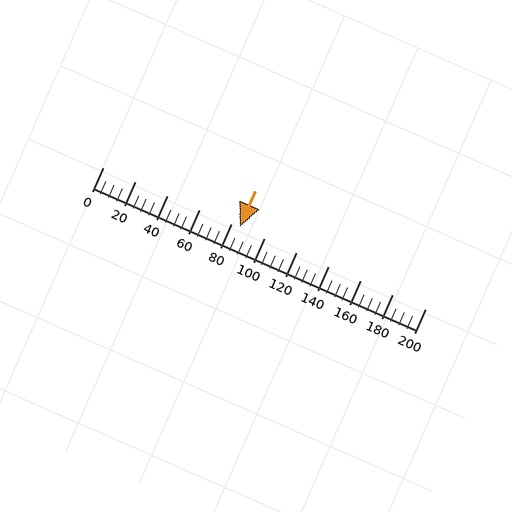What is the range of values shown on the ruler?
The ruler shows values from 0 to 200.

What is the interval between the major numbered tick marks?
The major tick marks are spaced 20 units apart.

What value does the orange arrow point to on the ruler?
The orange arrow points to approximately 85.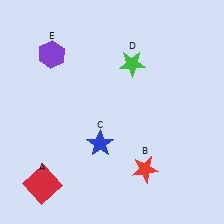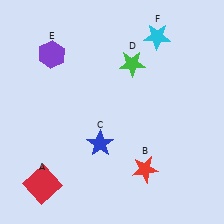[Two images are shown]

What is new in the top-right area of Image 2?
A cyan star (F) was added in the top-right area of Image 2.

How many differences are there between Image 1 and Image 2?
There is 1 difference between the two images.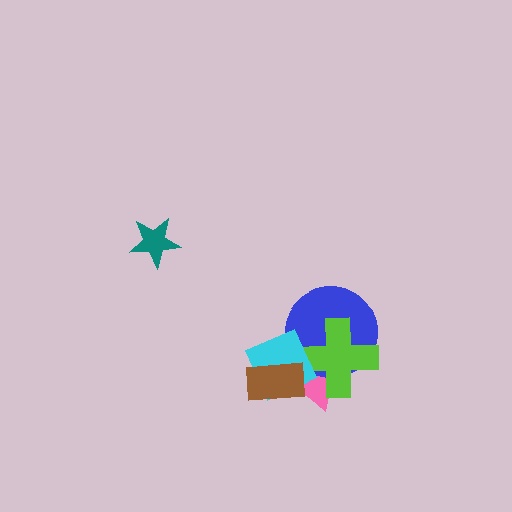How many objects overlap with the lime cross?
3 objects overlap with the lime cross.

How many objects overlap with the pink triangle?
4 objects overlap with the pink triangle.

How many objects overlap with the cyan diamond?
4 objects overlap with the cyan diamond.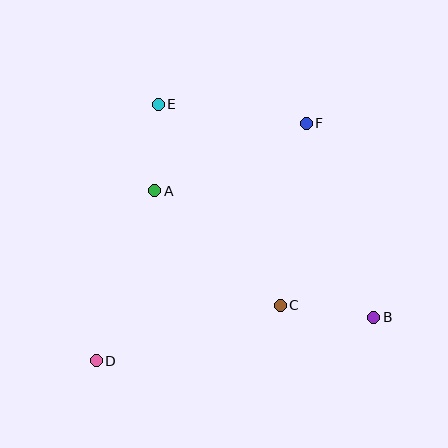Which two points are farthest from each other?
Points D and F are farthest from each other.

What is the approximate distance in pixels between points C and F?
The distance between C and F is approximately 184 pixels.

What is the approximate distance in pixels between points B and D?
The distance between B and D is approximately 281 pixels.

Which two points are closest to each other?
Points A and E are closest to each other.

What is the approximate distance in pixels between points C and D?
The distance between C and D is approximately 192 pixels.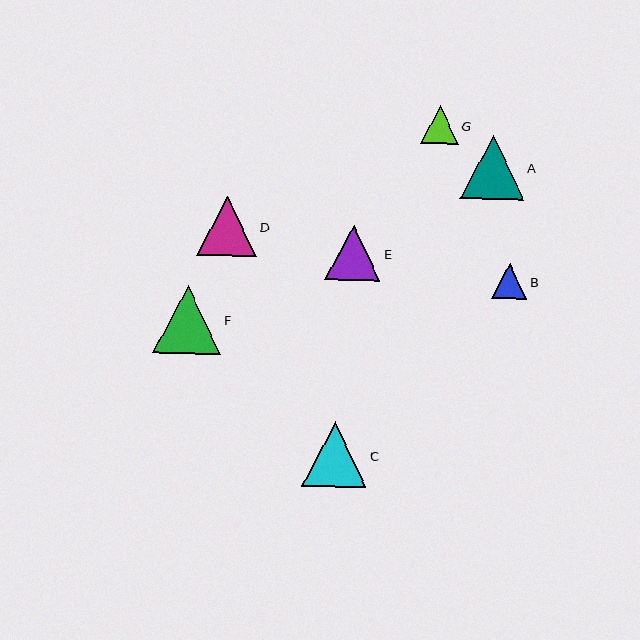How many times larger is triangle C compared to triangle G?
Triangle C is approximately 1.7 times the size of triangle G.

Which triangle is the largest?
Triangle F is the largest with a size of approximately 68 pixels.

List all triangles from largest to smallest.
From largest to smallest: F, C, A, D, E, G, B.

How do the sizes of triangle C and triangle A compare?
Triangle C and triangle A are approximately the same size.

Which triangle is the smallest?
Triangle B is the smallest with a size of approximately 35 pixels.